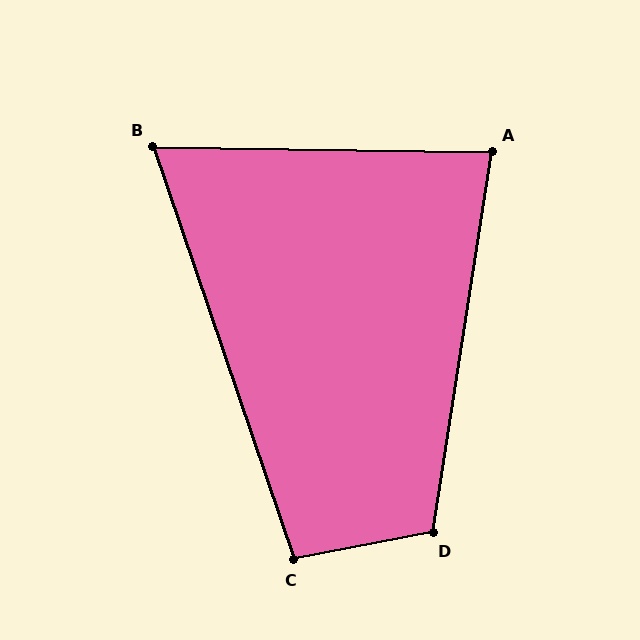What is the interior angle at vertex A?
Approximately 82 degrees (acute).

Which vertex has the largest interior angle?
D, at approximately 110 degrees.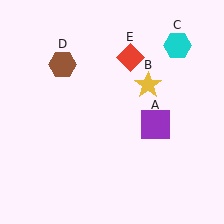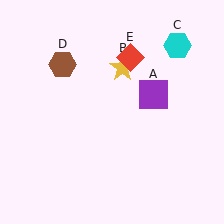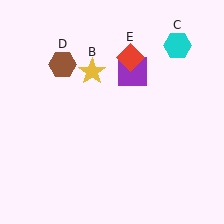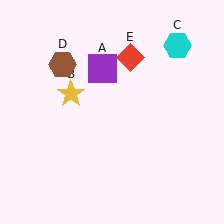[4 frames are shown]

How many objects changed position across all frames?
2 objects changed position: purple square (object A), yellow star (object B).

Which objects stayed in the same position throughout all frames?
Cyan hexagon (object C) and brown hexagon (object D) and red diamond (object E) remained stationary.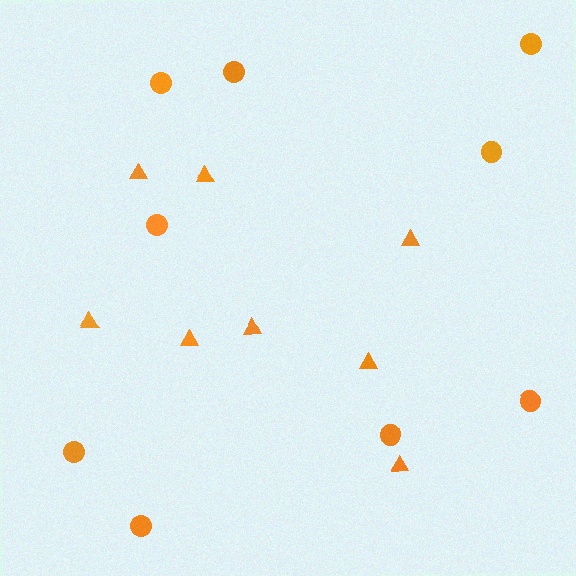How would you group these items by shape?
There are 2 groups: one group of circles (9) and one group of triangles (8).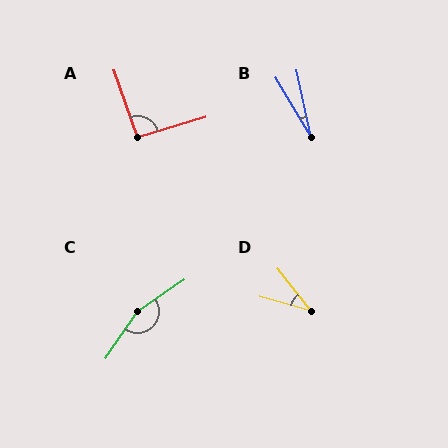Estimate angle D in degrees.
Approximately 35 degrees.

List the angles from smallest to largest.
B (19°), D (35°), A (93°), C (159°).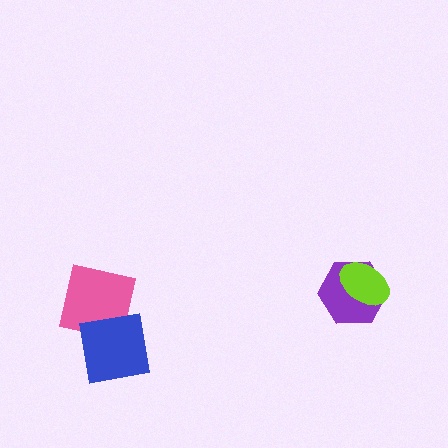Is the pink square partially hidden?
Yes, it is partially covered by another shape.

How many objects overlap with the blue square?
1 object overlaps with the blue square.